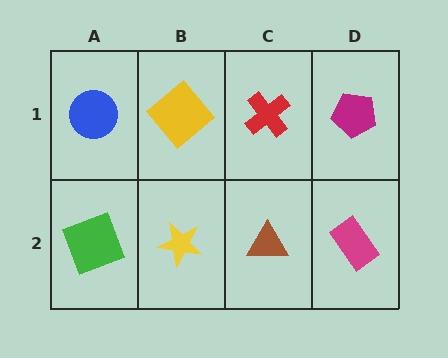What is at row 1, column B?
A yellow diamond.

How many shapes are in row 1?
4 shapes.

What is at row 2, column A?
A green square.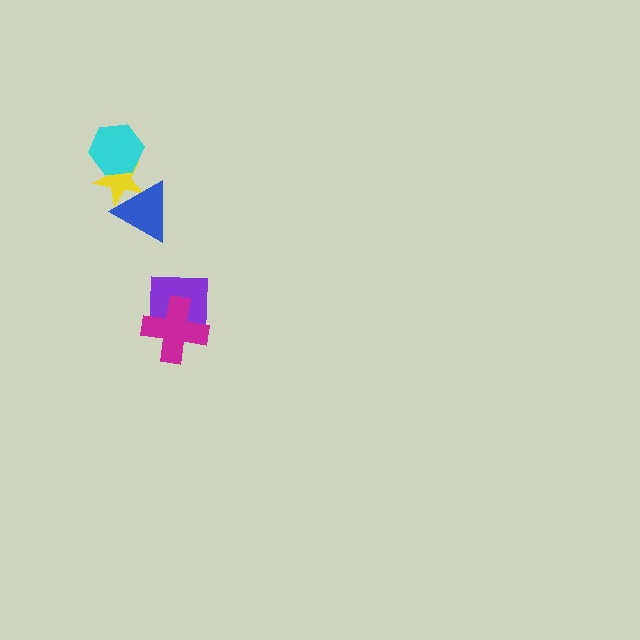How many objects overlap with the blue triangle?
1 object overlaps with the blue triangle.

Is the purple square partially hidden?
Yes, it is partially covered by another shape.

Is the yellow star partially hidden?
Yes, it is partially covered by another shape.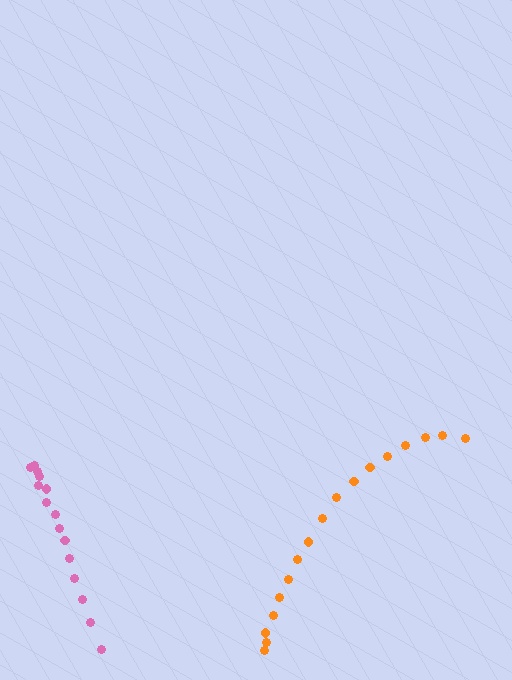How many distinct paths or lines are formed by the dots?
There are 2 distinct paths.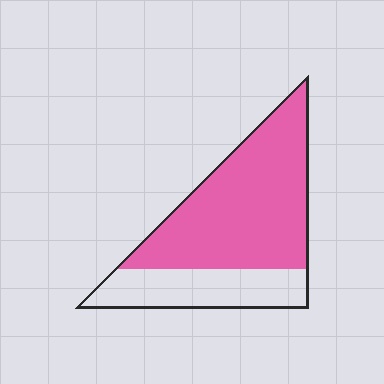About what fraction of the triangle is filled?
About two thirds (2/3).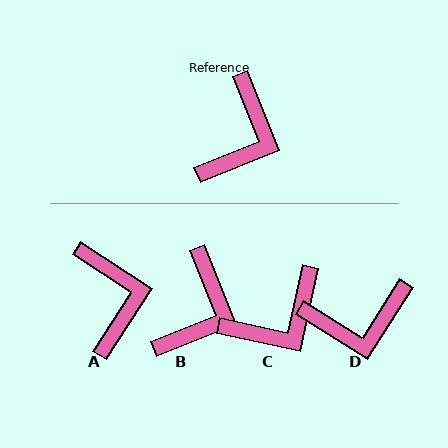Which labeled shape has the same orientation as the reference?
B.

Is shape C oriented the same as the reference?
No, it is off by about 34 degrees.